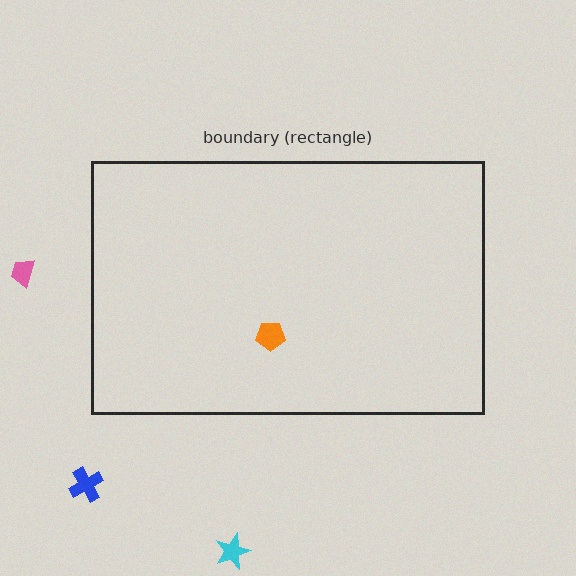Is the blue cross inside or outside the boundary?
Outside.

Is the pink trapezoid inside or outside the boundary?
Outside.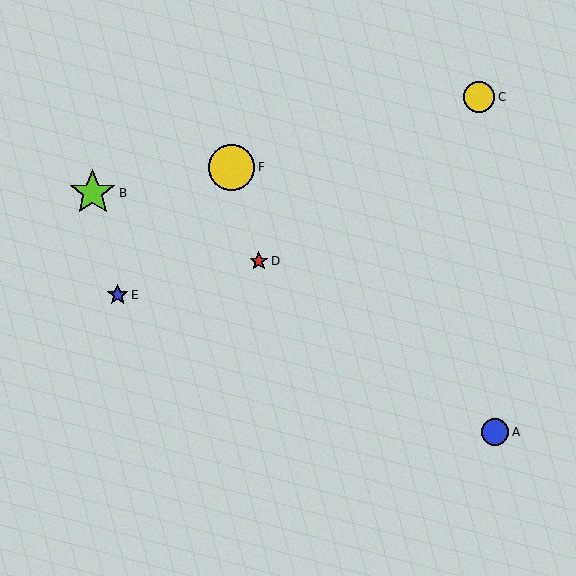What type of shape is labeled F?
Shape F is a yellow circle.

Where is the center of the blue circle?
The center of the blue circle is at (495, 432).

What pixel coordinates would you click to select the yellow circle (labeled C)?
Click at (479, 97) to select the yellow circle C.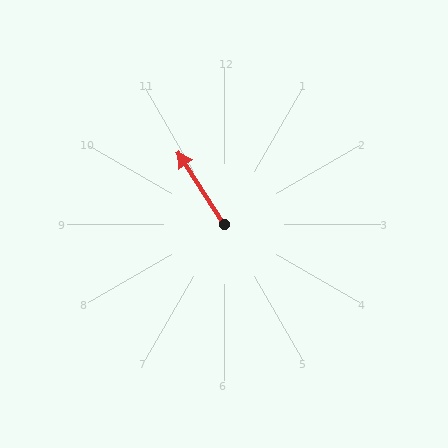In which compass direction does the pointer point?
Northwest.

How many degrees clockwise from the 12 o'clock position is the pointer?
Approximately 327 degrees.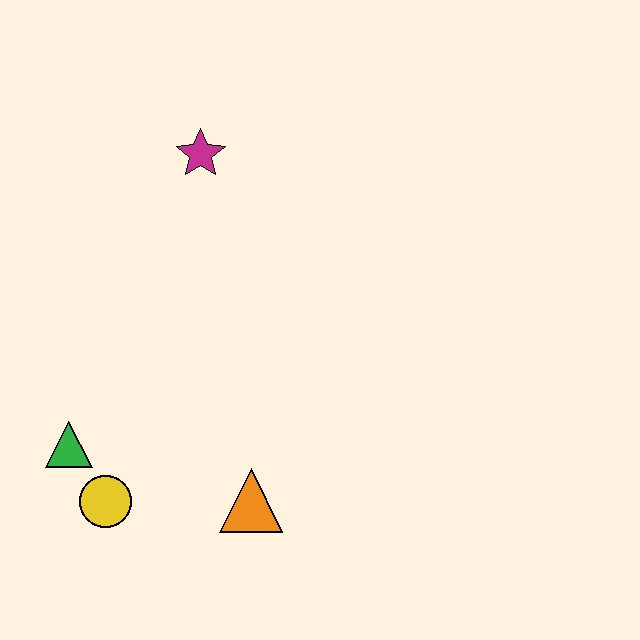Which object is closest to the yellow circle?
The green triangle is closest to the yellow circle.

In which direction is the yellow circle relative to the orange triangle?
The yellow circle is to the left of the orange triangle.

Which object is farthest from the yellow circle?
The magenta star is farthest from the yellow circle.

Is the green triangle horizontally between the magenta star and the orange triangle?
No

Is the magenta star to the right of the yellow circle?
Yes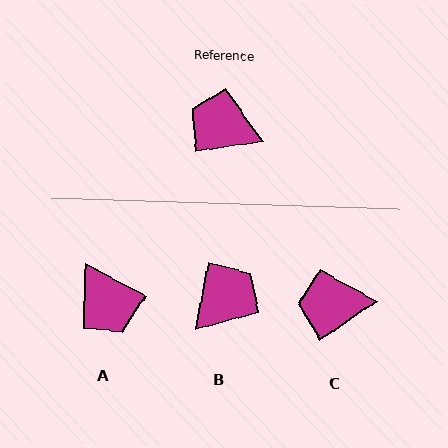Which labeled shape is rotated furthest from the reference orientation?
A, about 143 degrees away.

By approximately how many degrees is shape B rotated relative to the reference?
Approximately 109 degrees clockwise.